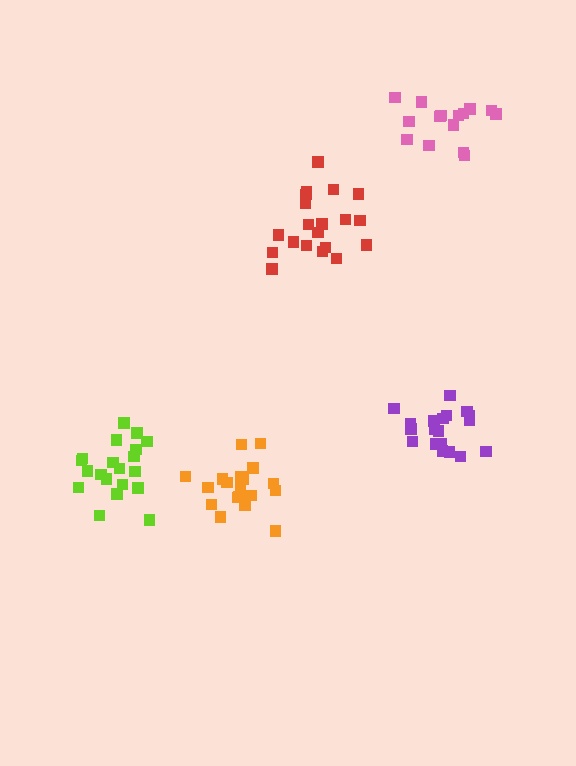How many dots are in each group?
Group 1: 19 dots, Group 2: 20 dots, Group 3: 15 dots, Group 4: 20 dots, Group 5: 21 dots (95 total).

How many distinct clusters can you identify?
There are 5 distinct clusters.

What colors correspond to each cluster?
The clusters are colored: purple, orange, pink, red, lime.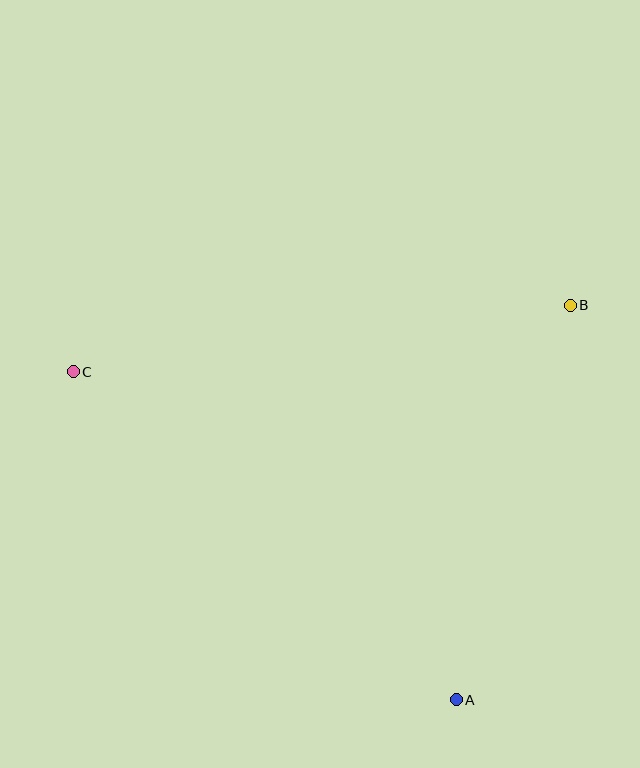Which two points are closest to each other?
Points A and B are closest to each other.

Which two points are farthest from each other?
Points A and C are farthest from each other.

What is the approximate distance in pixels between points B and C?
The distance between B and C is approximately 501 pixels.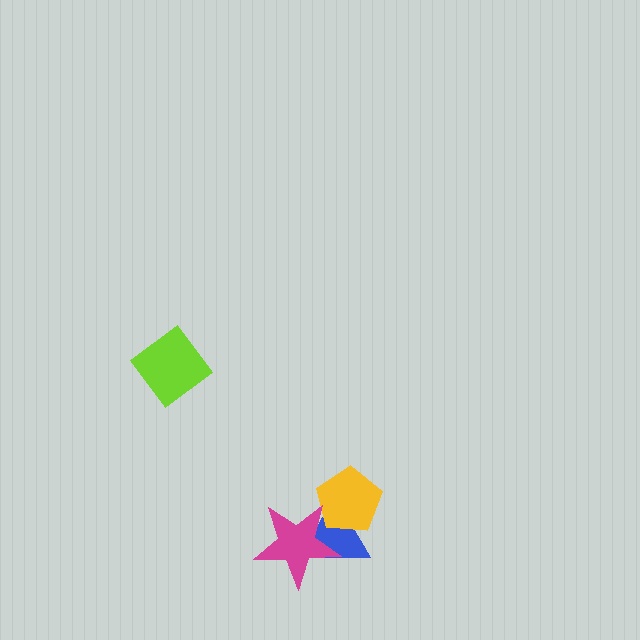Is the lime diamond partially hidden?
No, no other shape covers it.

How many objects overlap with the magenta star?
2 objects overlap with the magenta star.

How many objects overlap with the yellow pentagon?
2 objects overlap with the yellow pentagon.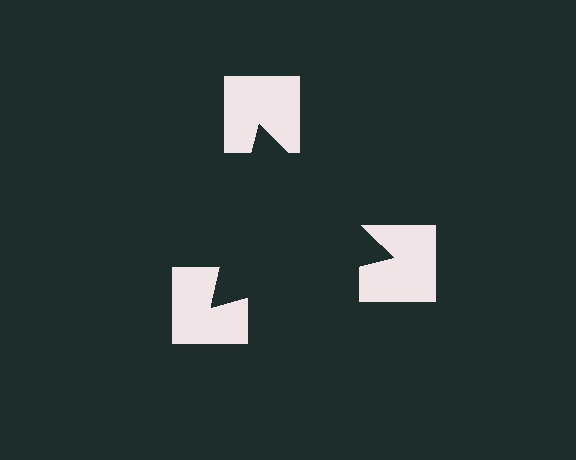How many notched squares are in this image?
There are 3 — one at each vertex of the illusory triangle.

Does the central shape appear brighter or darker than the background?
It typically appears slightly darker than the background, even though no actual brightness change is drawn.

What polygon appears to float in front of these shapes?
An illusory triangle — its edges are inferred from the aligned wedge cuts in the notched squares, not physically drawn.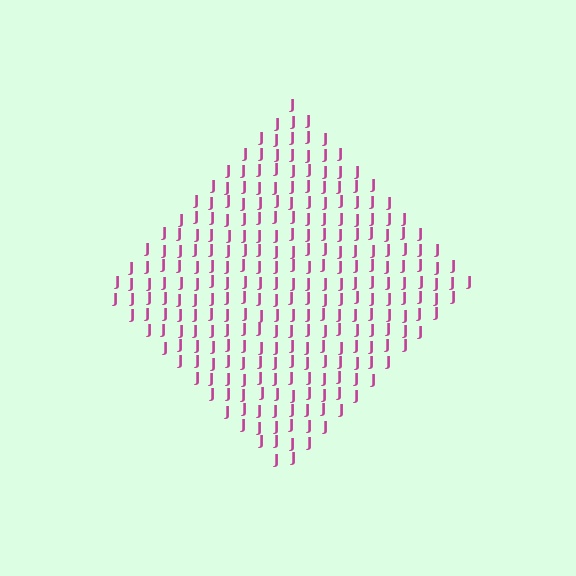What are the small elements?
The small elements are letter J's.